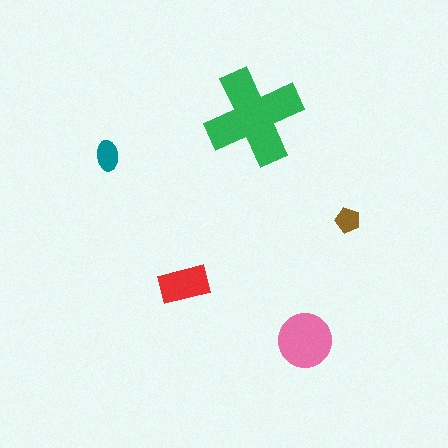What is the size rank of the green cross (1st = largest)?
1st.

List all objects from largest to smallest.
The green cross, the pink circle, the red rectangle, the teal ellipse, the brown pentagon.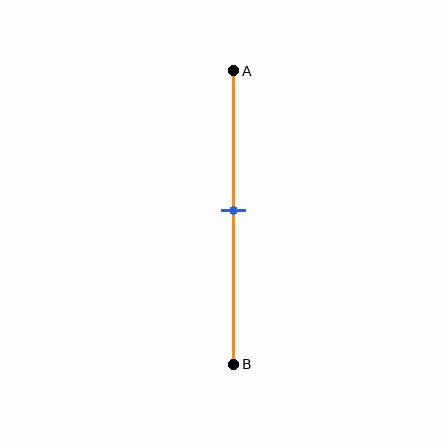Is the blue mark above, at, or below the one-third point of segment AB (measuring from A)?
The blue mark is below the one-third point of segment AB.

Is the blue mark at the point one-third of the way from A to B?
No, the mark is at about 50% from A, not at the 33% one-third point.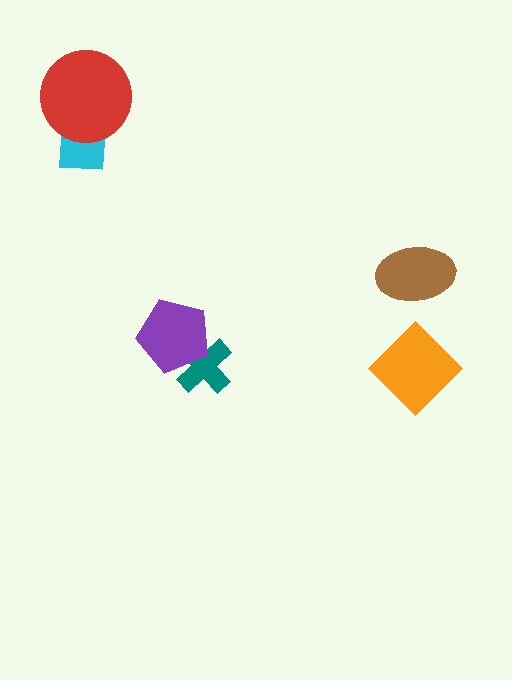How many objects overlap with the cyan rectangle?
1 object overlaps with the cyan rectangle.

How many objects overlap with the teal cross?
1 object overlaps with the teal cross.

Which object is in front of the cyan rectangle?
The red circle is in front of the cyan rectangle.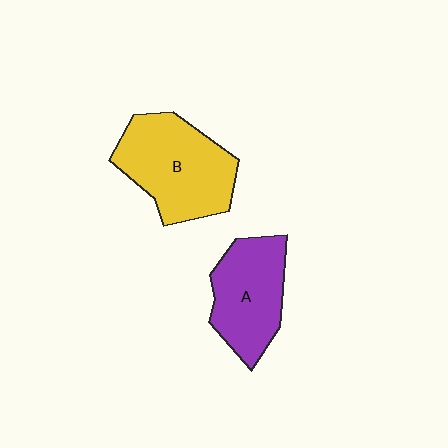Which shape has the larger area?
Shape B (yellow).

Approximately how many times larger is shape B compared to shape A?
Approximately 1.3 times.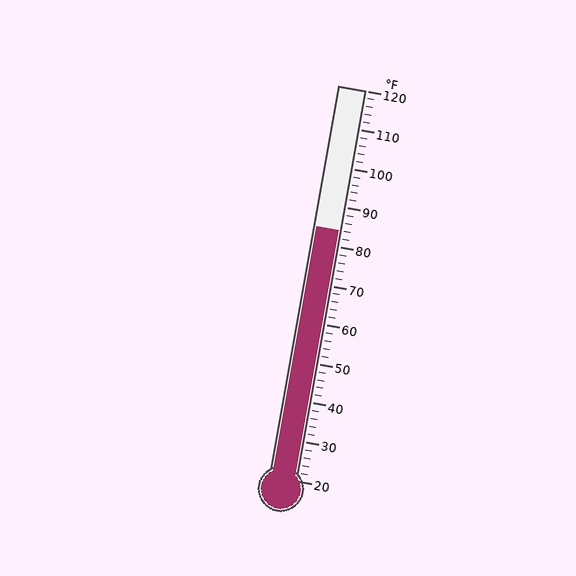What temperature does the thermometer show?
The thermometer shows approximately 84°F.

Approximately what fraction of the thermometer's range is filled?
The thermometer is filled to approximately 65% of its range.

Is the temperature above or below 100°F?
The temperature is below 100°F.